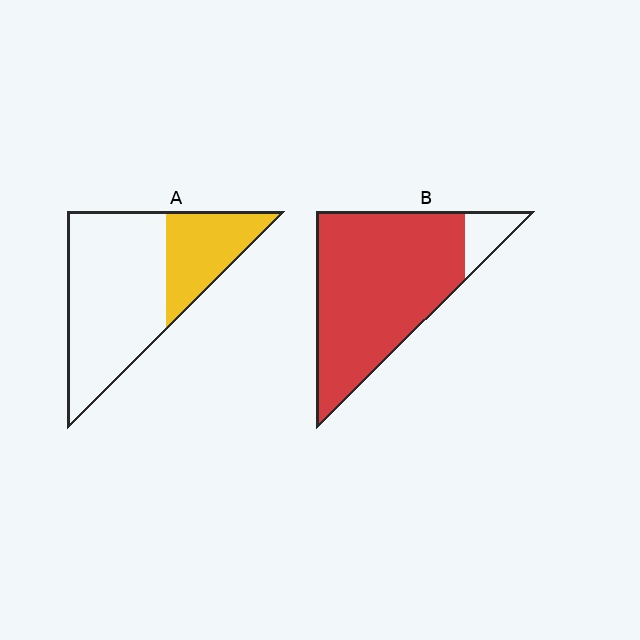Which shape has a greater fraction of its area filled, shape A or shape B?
Shape B.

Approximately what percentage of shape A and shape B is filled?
A is approximately 30% and B is approximately 90%.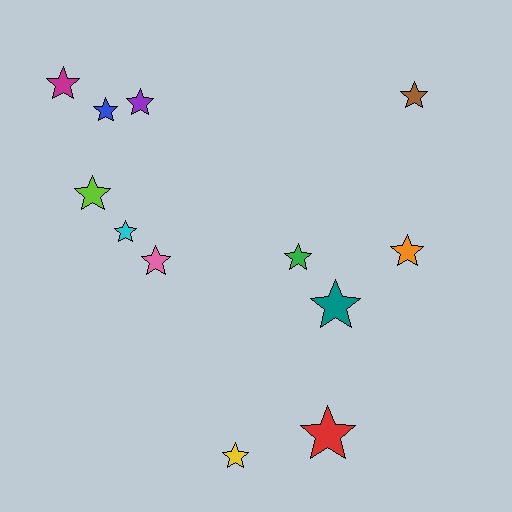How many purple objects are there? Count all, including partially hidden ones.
There is 1 purple object.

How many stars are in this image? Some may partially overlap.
There are 12 stars.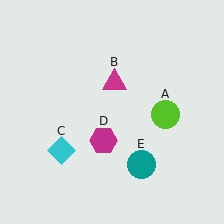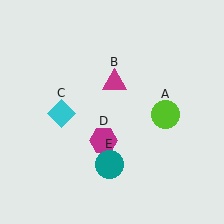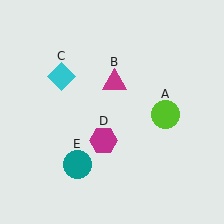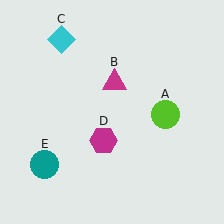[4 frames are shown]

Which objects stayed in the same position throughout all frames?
Lime circle (object A) and magenta triangle (object B) and magenta hexagon (object D) remained stationary.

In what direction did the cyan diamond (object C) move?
The cyan diamond (object C) moved up.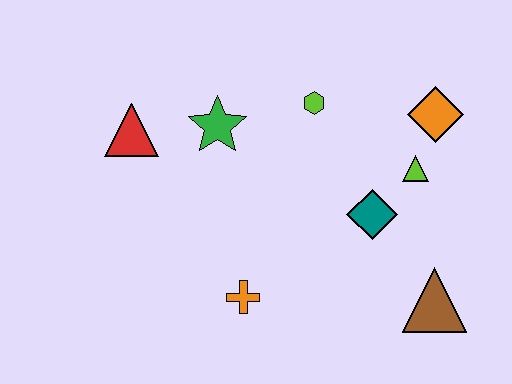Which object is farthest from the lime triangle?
The red triangle is farthest from the lime triangle.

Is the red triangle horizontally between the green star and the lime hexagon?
No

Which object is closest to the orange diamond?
The lime triangle is closest to the orange diamond.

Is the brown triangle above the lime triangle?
No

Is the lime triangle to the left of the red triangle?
No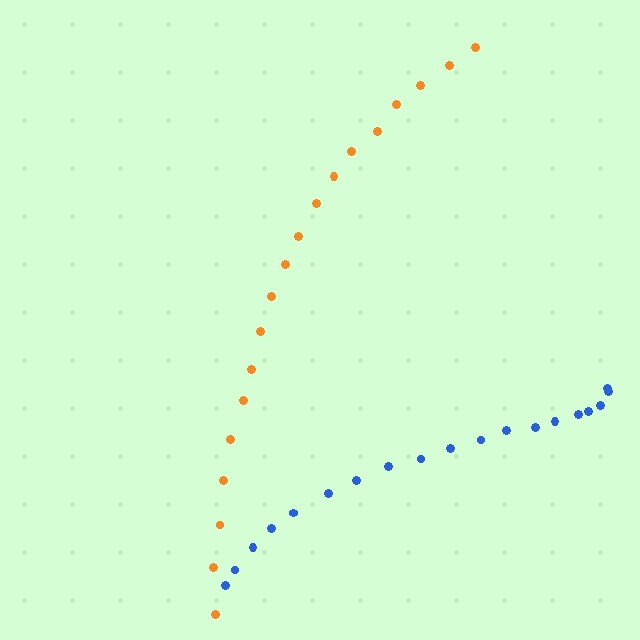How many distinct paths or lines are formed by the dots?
There are 2 distinct paths.